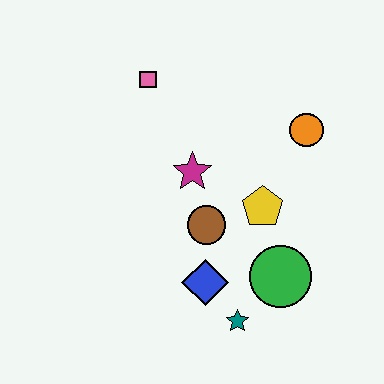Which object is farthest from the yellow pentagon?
The pink square is farthest from the yellow pentagon.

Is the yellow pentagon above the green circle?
Yes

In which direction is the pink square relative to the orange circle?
The pink square is to the left of the orange circle.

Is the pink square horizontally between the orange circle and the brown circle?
No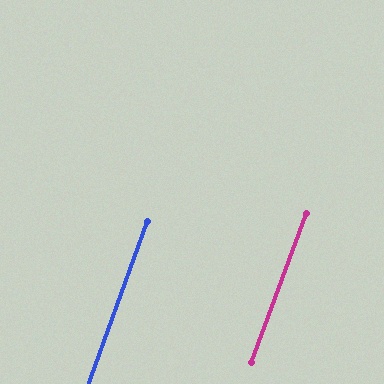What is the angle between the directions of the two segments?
Approximately 0 degrees.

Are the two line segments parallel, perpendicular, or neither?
Parallel — their directions differ by only 0.3°.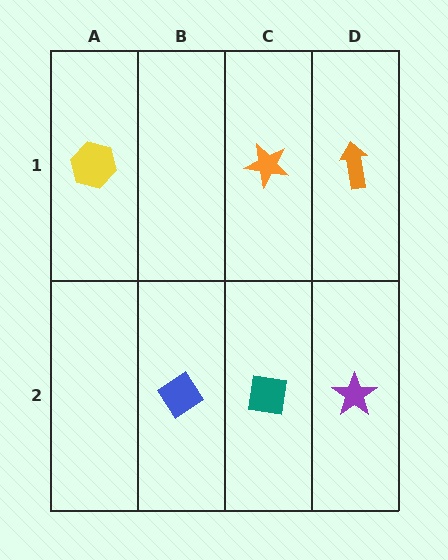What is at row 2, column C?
A teal square.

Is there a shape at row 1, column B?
No, that cell is empty.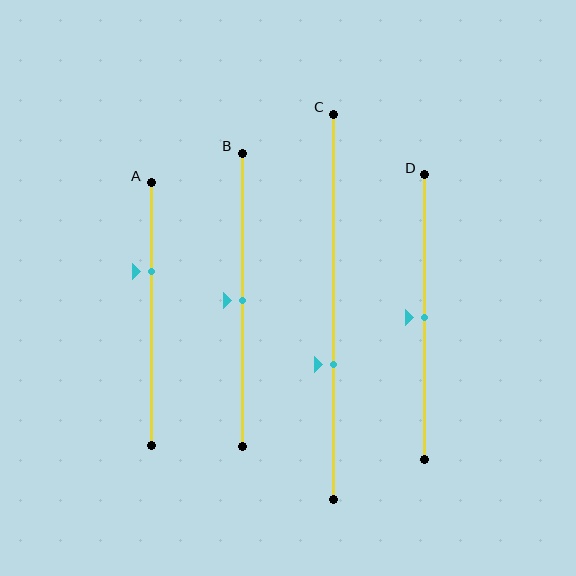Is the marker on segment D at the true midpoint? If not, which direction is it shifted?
Yes, the marker on segment D is at the true midpoint.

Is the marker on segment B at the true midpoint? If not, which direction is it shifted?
Yes, the marker on segment B is at the true midpoint.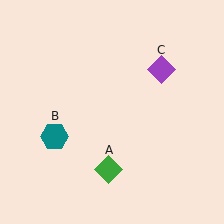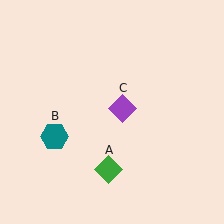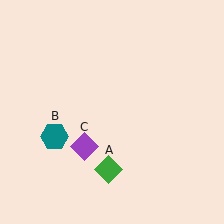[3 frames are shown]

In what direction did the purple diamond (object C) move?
The purple diamond (object C) moved down and to the left.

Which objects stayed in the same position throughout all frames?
Green diamond (object A) and teal hexagon (object B) remained stationary.